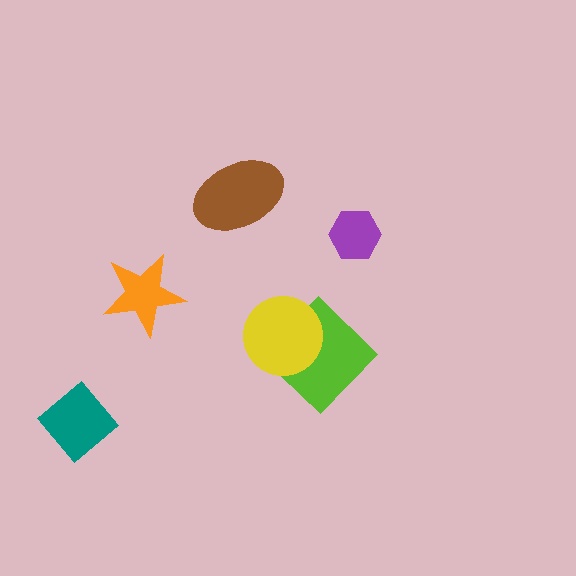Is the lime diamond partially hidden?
Yes, it is partially covered by another shape.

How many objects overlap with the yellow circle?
1 object overlaps with the yellow circle.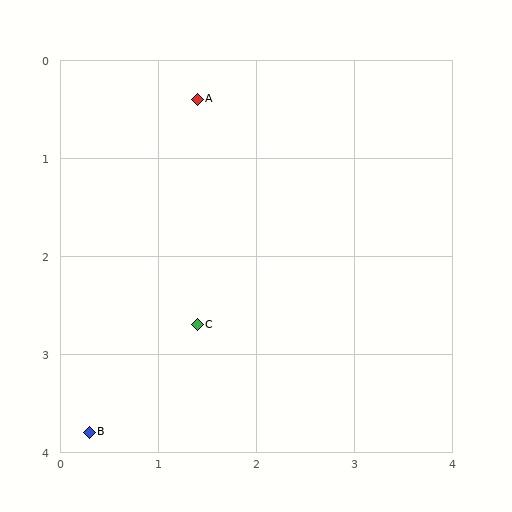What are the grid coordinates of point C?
Point C is at approximately (1.4, 2.7).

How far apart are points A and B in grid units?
Points A and B are about 3.6 grid units apart.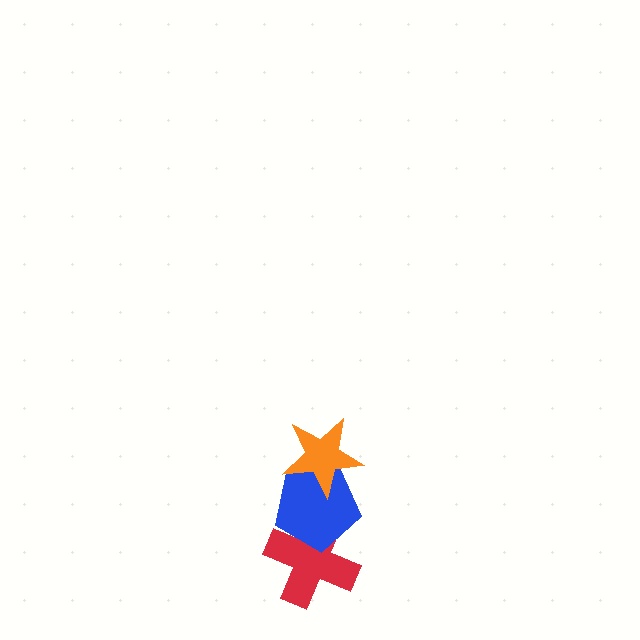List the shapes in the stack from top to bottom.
From top to bottom: the orange star, the blue pentagon, the red cross.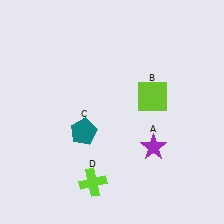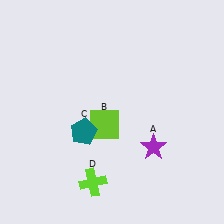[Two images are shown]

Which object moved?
The lime square (B) moved left.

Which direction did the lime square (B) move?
The lime square (B) moved left.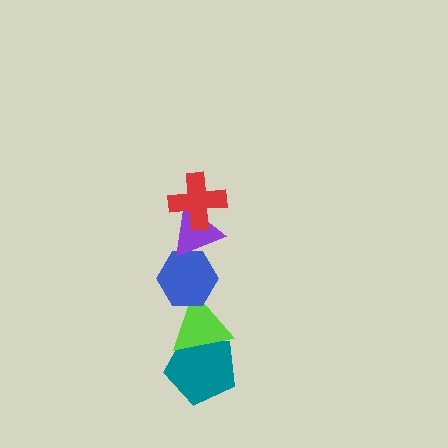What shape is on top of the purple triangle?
The red cross is on top of the purple triangle.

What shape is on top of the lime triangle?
The blue hexagon is on top of the lime triangle.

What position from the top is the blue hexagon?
The blue hexagon is 3rd from the top.